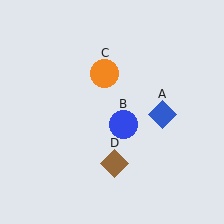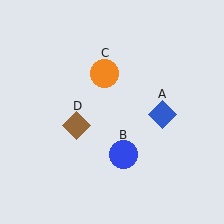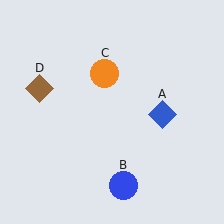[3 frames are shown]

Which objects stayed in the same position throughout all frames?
Blue diamond (object A) and orange circle (object C) remained stationary.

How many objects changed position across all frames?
2 objects changed position: blue circle (object B), brown diamond (object D).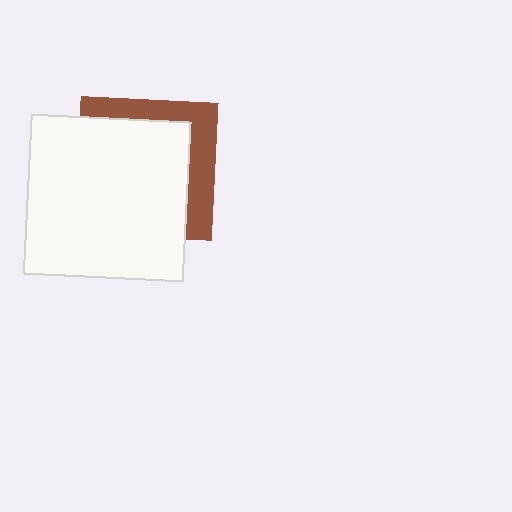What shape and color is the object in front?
The object in front is a white square.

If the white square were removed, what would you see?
You would see the complete brown square.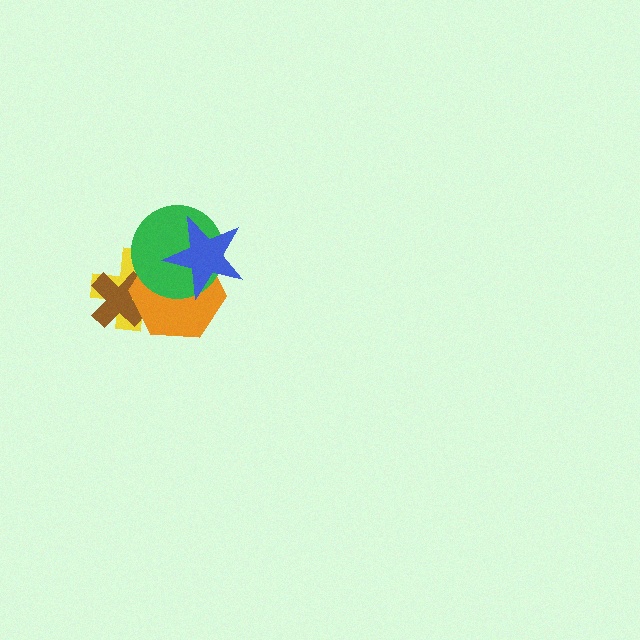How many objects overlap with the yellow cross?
3 objects overlap with the yellow cross.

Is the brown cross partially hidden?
Yes, it is partially covered by another shape.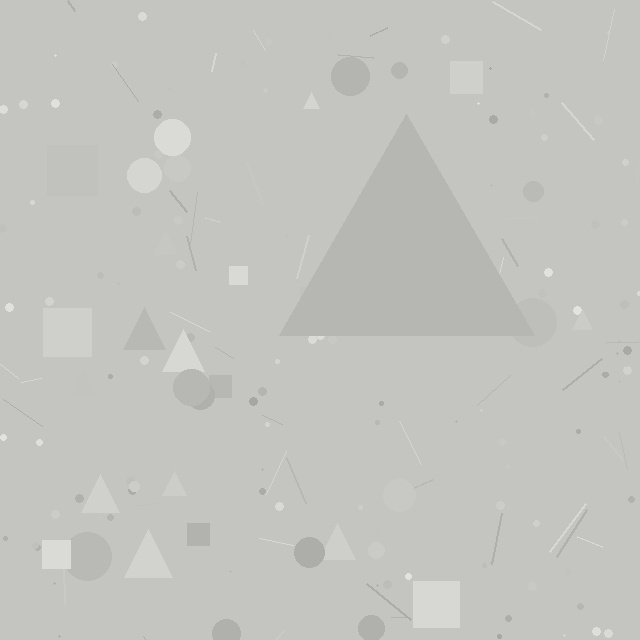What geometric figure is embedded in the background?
A triangle is embedded in the background.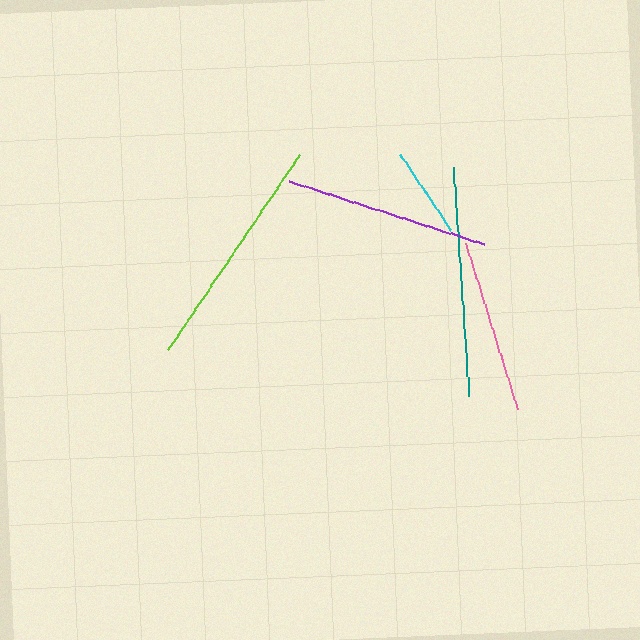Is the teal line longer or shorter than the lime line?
The lime line is longer than the teal line.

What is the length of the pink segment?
The pink segment is approximately 174 pixels long.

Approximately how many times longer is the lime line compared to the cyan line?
The lime line is approximately 2.6 times the length of the cyan line.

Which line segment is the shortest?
The cyan line is the shortest at approximately 92 pixels.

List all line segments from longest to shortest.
From longest to shortest: lime, teal, purple, pink, cyan.